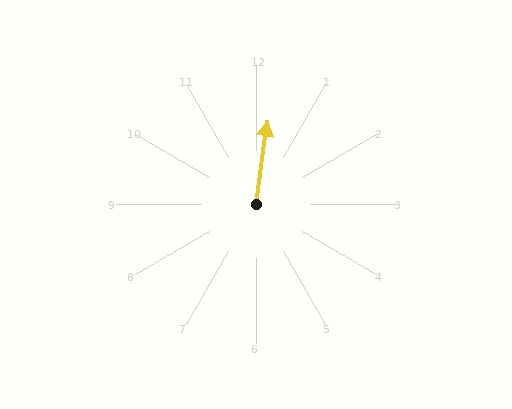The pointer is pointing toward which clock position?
Roughly 12 o'clock.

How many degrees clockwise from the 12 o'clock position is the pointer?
Approximately 8 degrees.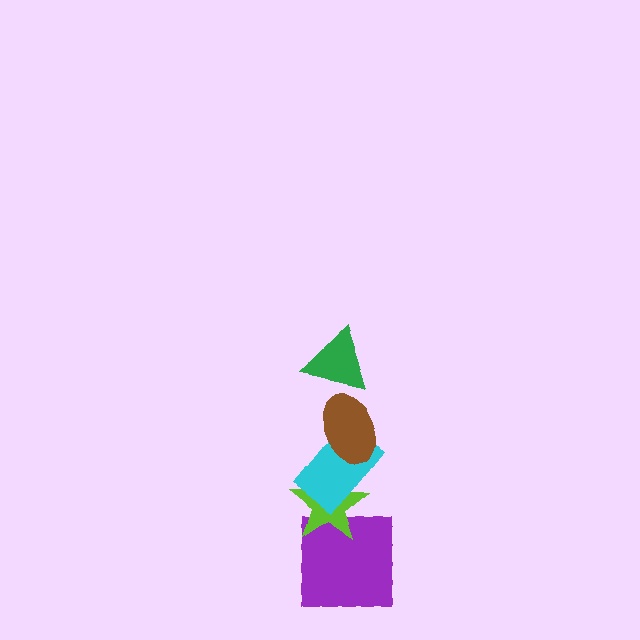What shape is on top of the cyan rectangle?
The brown ellipse is on top of the cyan rectangle.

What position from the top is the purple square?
The purple square is 5th from the top.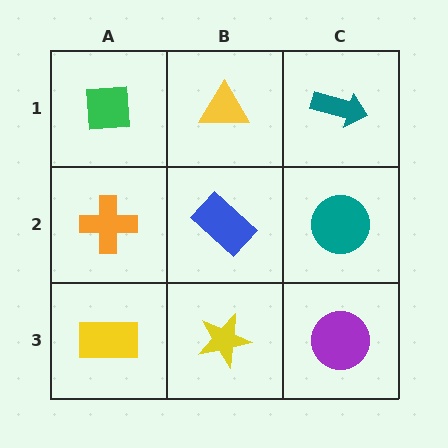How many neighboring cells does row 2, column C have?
3.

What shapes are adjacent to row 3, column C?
A teal circle (row 2, column C), a yellow star (row 3, column B).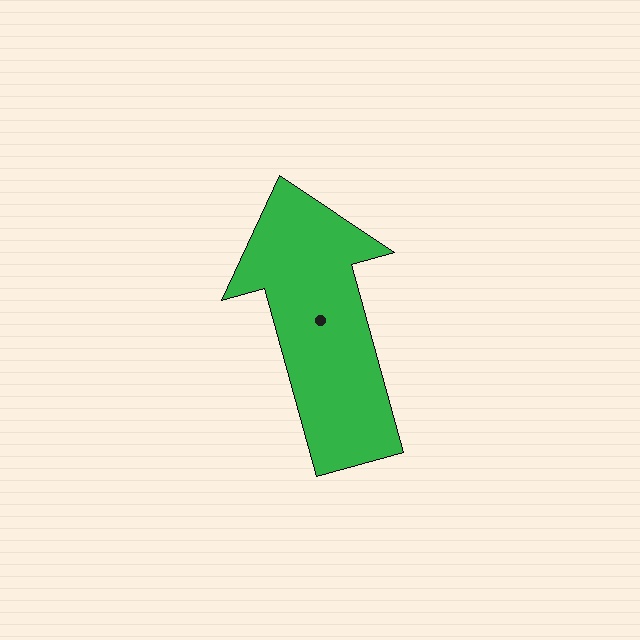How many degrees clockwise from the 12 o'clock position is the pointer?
Approximately 344 degrees.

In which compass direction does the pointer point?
North.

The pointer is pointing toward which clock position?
Roughly 11 o'clock.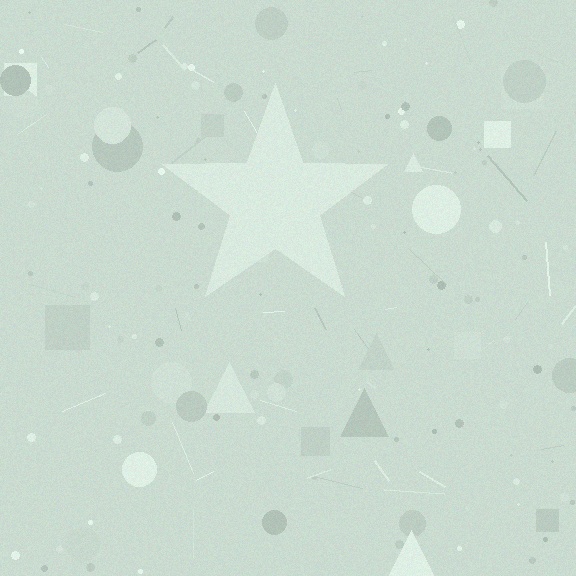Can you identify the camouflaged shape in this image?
The camouflaged shape is a star.